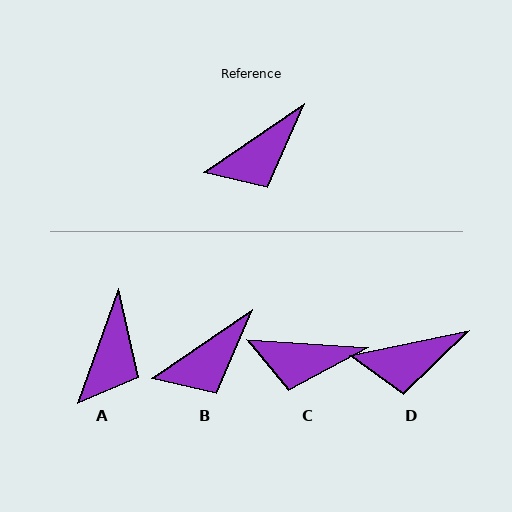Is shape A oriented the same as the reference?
No, it is off by about 36 degrees.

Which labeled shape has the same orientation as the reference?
B.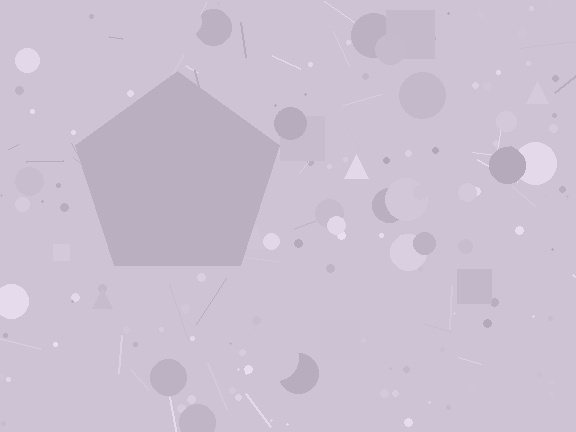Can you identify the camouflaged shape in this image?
The camouflaged shape is a pentagon.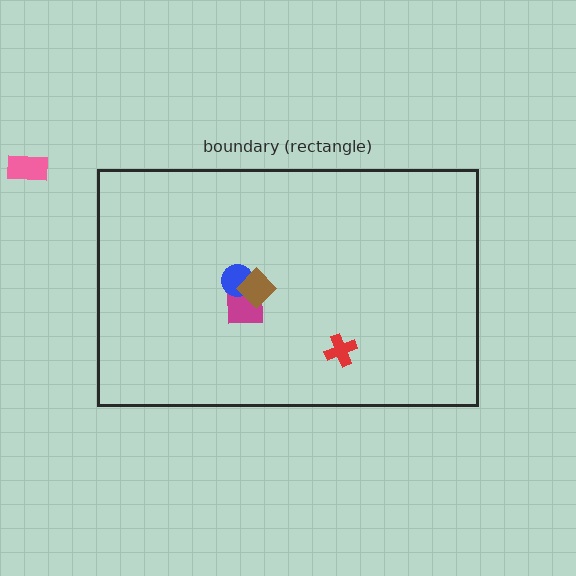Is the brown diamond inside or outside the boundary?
Inside.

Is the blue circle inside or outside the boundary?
Inside.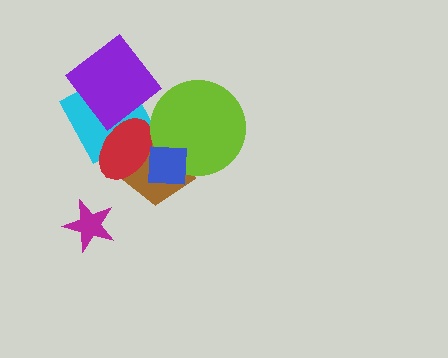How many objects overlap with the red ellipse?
3 objects overlap with the red ellipse.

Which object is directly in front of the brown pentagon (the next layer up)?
The red ellipse is directly in front of the brown pentagon.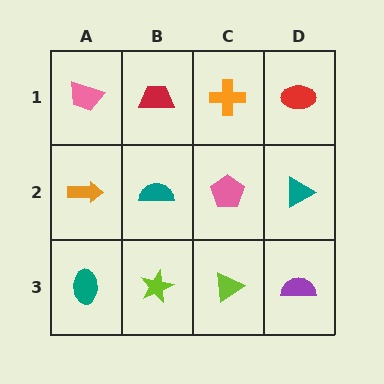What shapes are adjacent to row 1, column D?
A teal triangle (row 2, column D), an orange cross (row 1, column C).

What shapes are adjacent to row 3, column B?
A teal semicircle (row 2, column B), a teal ellipse (row 3, column A), a lime triangle (row 3, column C).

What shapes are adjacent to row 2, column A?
A pink trapezoid (row 1, column A), a teal ellipse (row 3, column A), a teal semicircle (row 2, column B).